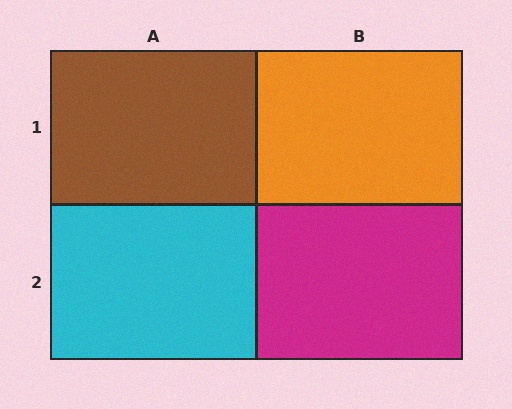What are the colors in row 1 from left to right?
Brown, orange.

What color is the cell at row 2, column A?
Cyan.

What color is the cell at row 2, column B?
Magenta.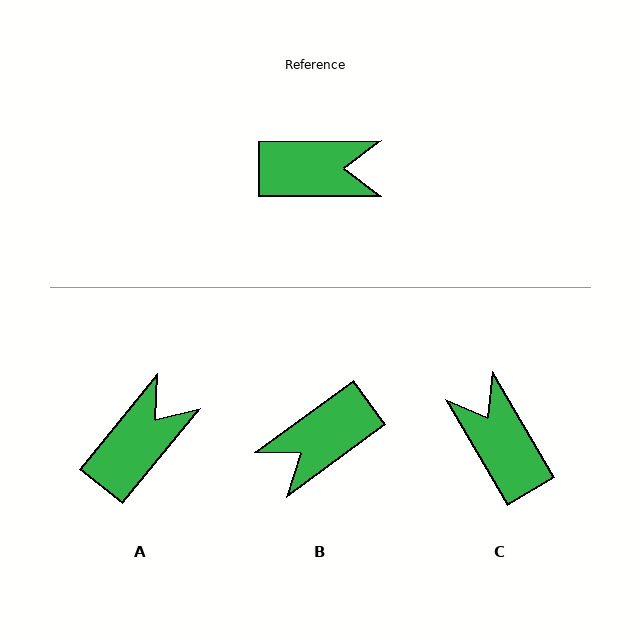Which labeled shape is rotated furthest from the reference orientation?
B, about 144 degrees away.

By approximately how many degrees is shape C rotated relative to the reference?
Approximately 120 degrees counter-clockwise.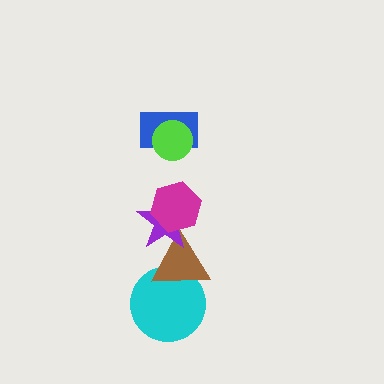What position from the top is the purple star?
The purple star is 4th from the top.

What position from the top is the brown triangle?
The brown triangle is 5th from the top.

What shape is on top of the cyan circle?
The brown triangle is on top of the cyan circle.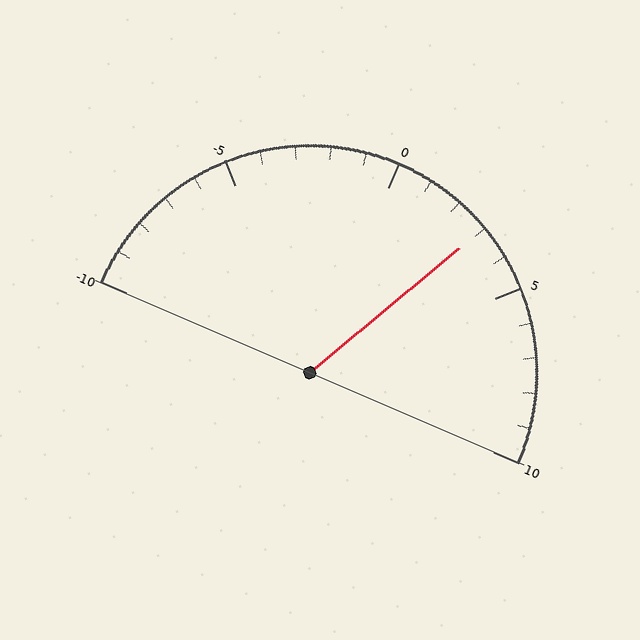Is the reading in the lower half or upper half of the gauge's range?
The reading is in the upper half of the range (-10 to 10).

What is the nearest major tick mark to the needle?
The nearest major tick mark is 5.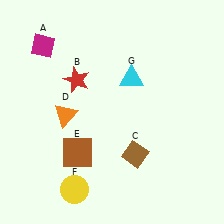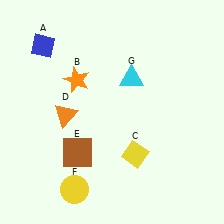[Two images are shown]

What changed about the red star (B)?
In Image 1, B is red. In Image 2, it changed to orange.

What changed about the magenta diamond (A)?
In Image 1, A is magenta. In Image 2, it changed to blue.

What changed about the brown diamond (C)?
In Image 1, C is brown. In Image 2, it changed to yellow.